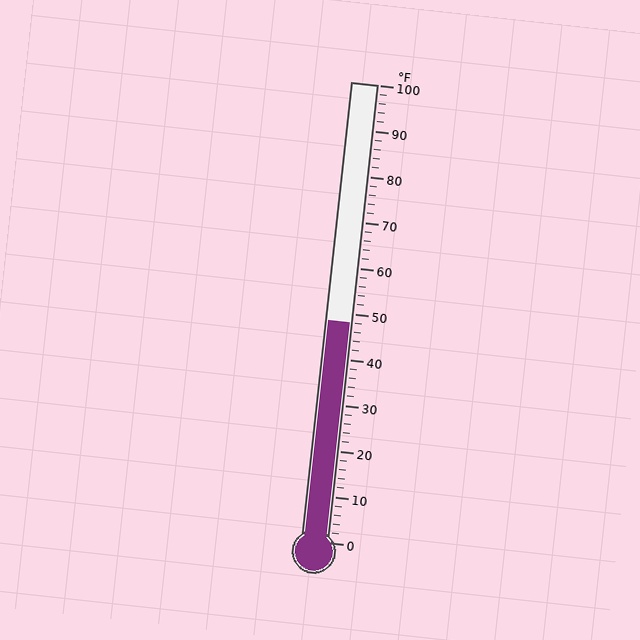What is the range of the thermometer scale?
The thermometer scale ranges from 0°F to 100°F.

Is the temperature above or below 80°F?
The temperature is below 80°F.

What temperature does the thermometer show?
The thermometer shows approximately 48°F.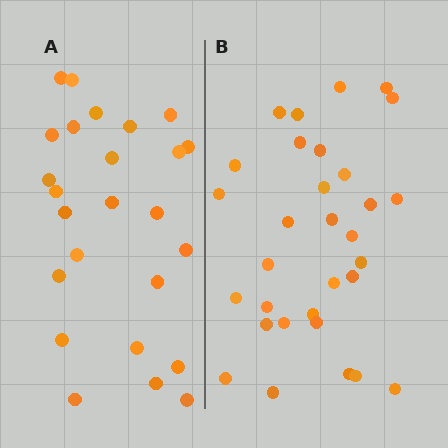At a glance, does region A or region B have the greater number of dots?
Region B (the right region) has more dots.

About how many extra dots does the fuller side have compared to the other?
Region B has about 6 more dots than region A.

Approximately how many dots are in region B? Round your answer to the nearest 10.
About 30 dots. (The exact count is 31, which rounds to 30.)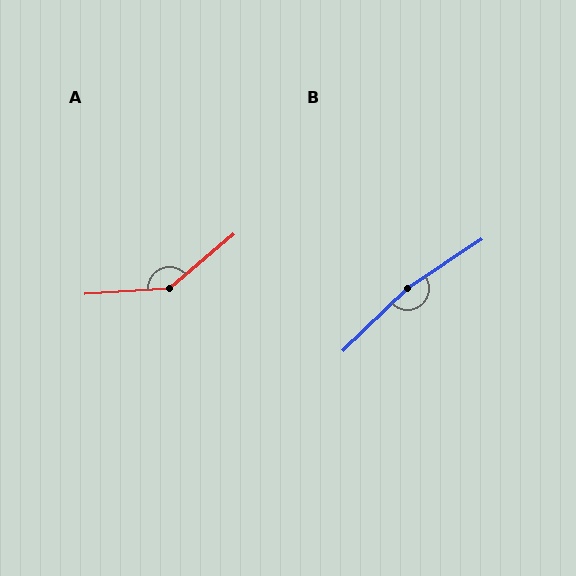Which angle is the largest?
B, at approximately 169 degrees.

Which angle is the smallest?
A, at approximately 144 degrees.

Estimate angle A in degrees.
Approximately 144 degrees.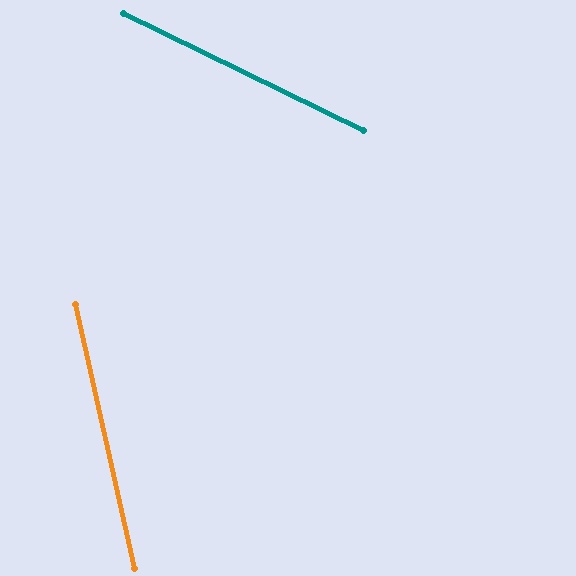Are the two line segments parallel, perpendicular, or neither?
Neither parallel nor perpendicular — they differ by about 51°.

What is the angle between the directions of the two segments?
Approximately 51 degrees.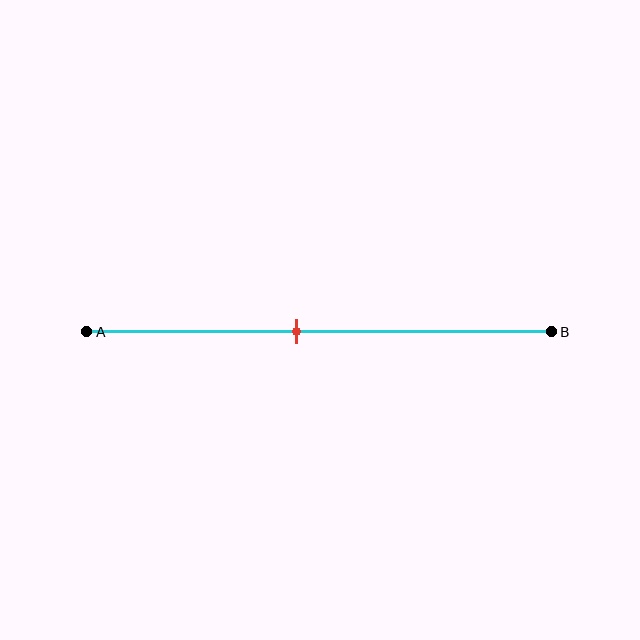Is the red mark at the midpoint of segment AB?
No, the mark is at about 45% from A, not at the 50% midpoint.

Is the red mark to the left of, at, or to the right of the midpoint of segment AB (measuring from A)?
The red mark is to the left of the midpoint of segment AB.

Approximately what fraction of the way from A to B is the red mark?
The red mark is approximately 45% of the way from A to B.